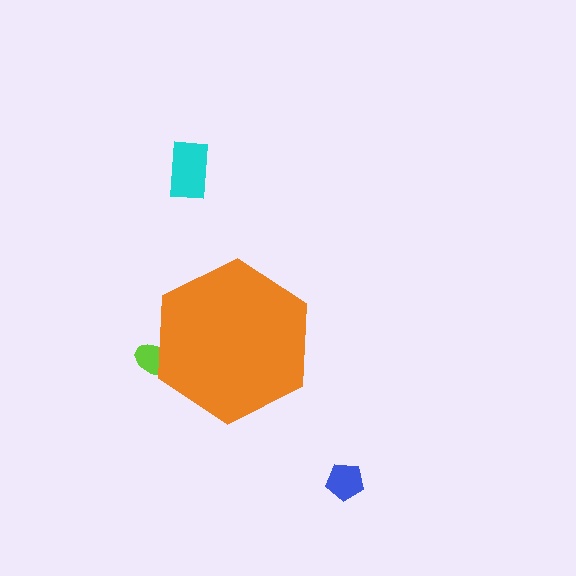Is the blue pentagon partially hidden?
No, the blue pentagon is fully visible.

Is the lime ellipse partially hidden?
Yes, the lime ellipse is partially hidden behind the orange hexagon.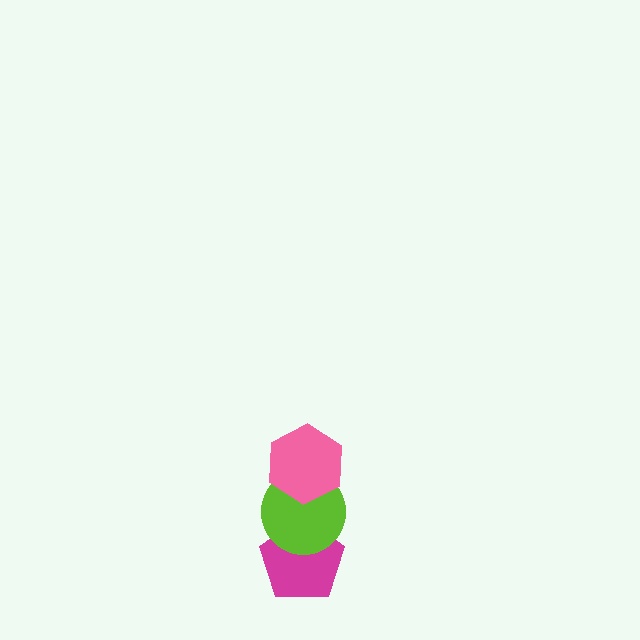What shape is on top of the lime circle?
The pink hexagon is on top of the lime circle.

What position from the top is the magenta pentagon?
The magenta pentagon is 3rd from the top.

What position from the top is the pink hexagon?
The pink hexagon is 1st from the top.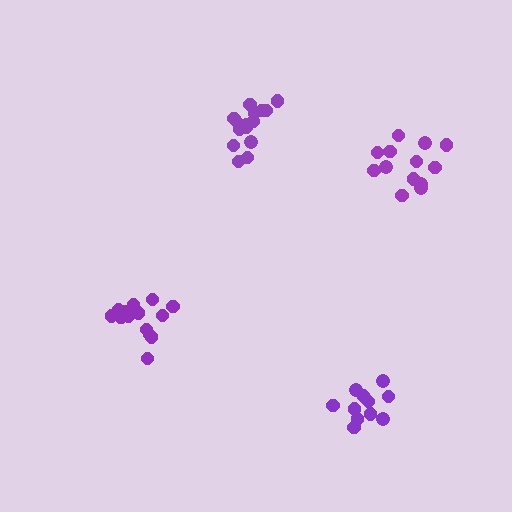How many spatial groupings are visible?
There are 4 spatial groupings.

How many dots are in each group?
Group 1: 14 dots, Group 2: 11 dots, Group 3: 15 dots, Group 4: 13 dots (53 total).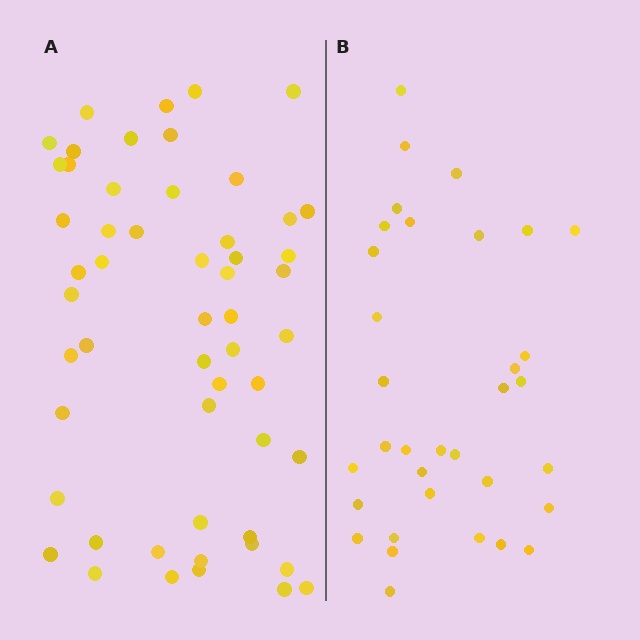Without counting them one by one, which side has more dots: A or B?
Region A (the left region) has more dots.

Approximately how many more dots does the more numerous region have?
Region A has approximately 20 more dots than region B.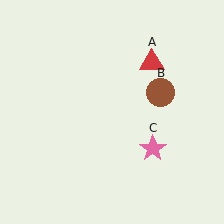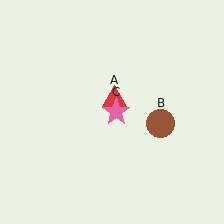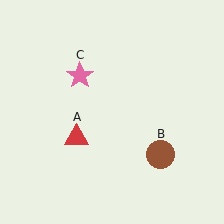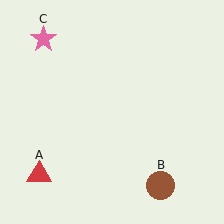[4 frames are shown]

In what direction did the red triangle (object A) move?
The red triangle (object A) moved down and to the left.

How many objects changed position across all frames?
3 objects changed position: red triangle (object A), brown circle (object B), pink star (object C).